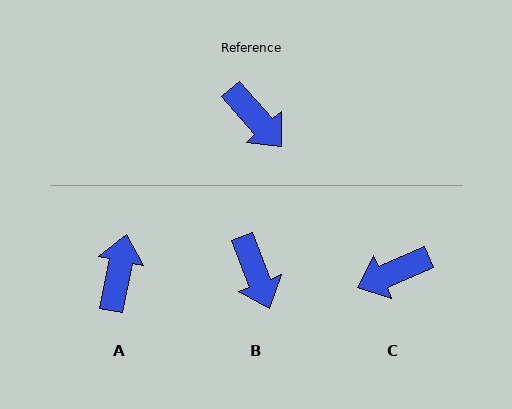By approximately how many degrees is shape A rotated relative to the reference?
Approximately 127 degrees counter-clockwise.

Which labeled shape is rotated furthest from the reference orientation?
A, about 127 degrees away.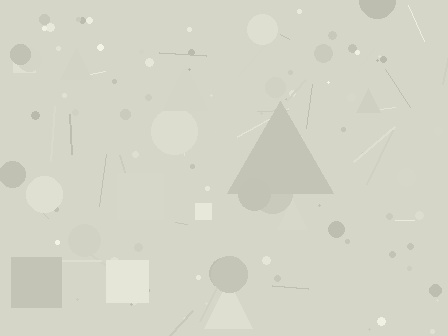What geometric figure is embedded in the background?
A triangle is embedded in the background.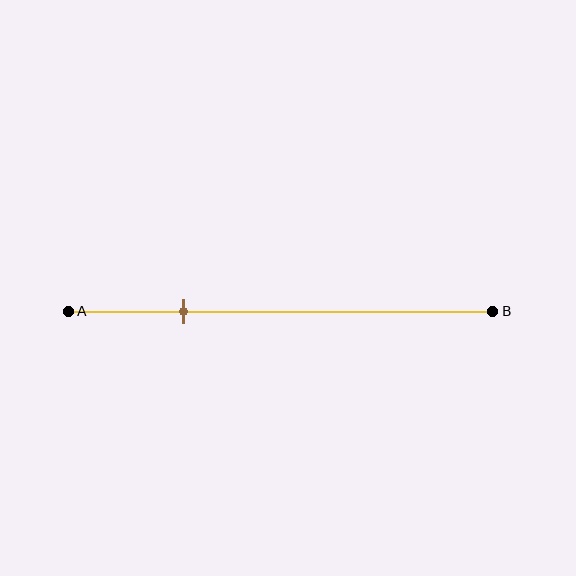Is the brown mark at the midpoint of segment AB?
No, the mark is at about 25% from A, not at the 50% midpoint.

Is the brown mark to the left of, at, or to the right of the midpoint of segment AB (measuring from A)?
The brown mark is to the left of the midpoint of segment AB.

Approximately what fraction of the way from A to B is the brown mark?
The brown mark is approximately 25% of the way from A to B.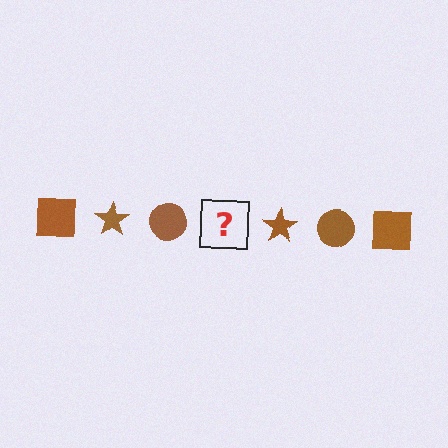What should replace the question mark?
The question mark should be replaced with a brown square.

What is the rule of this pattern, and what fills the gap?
The rule is that the pattern cycles through square, star, circle shapes in brown. The gap should be filled with a brown square.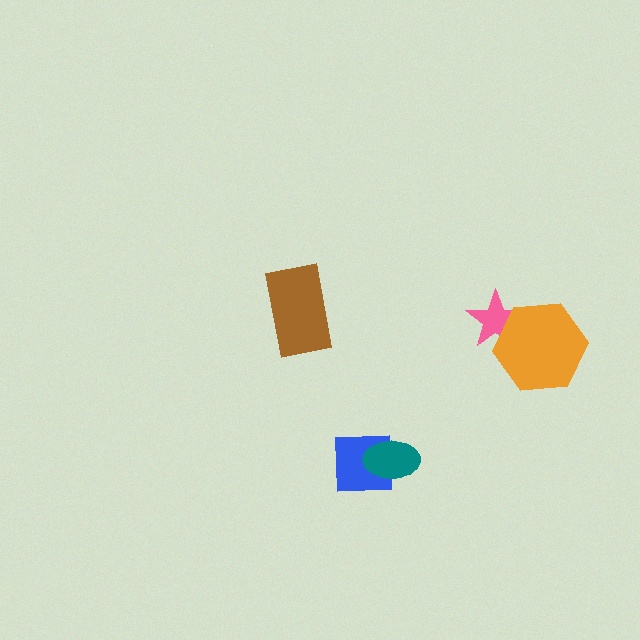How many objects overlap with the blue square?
1 object overlaps with the blue square.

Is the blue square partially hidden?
Yes, it is partially covered by another shape.